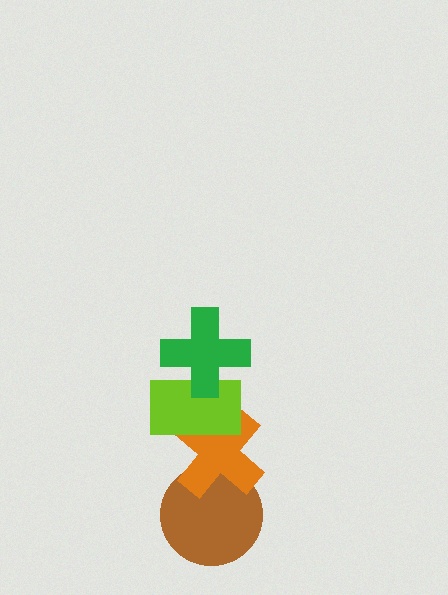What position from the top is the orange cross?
The orange cross is 3rd from the top.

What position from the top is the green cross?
The green cross is 1st from the top.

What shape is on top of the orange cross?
The lime rectangle is on top of the orange cross.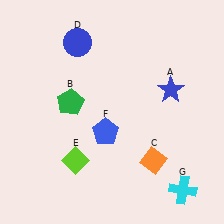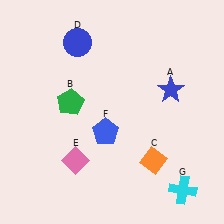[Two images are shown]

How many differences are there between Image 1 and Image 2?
There is 1 difference between the two images.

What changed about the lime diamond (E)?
In Image 1, E is lime. In Image 2, it changed to pink.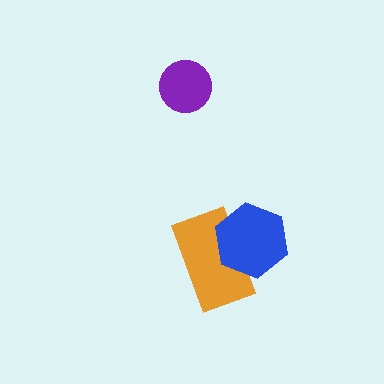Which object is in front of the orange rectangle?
The blue hexagon is in front of the orange rectangle.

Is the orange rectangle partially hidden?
Yes, it is partially covered by another shape.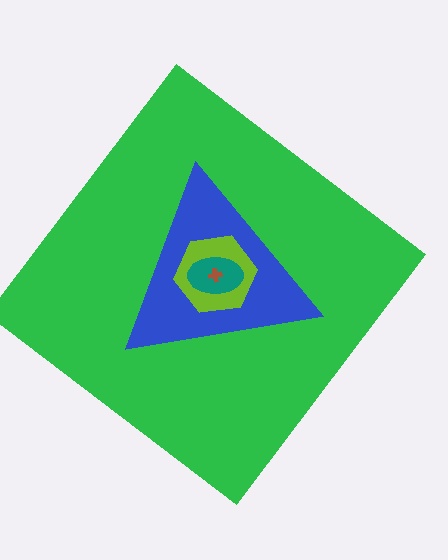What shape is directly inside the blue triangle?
The lime hexagon.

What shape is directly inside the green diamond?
The blue triangle.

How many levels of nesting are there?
5.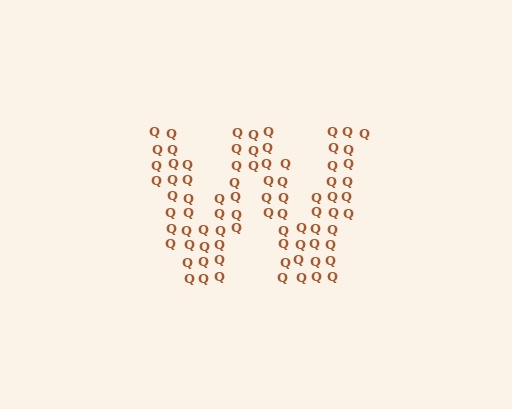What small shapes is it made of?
It is made of small letter Q's.